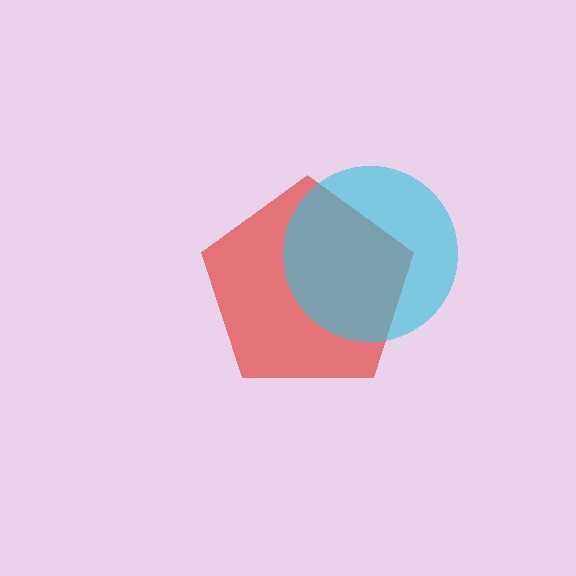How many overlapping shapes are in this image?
There are 2 overlapping shapes in the image.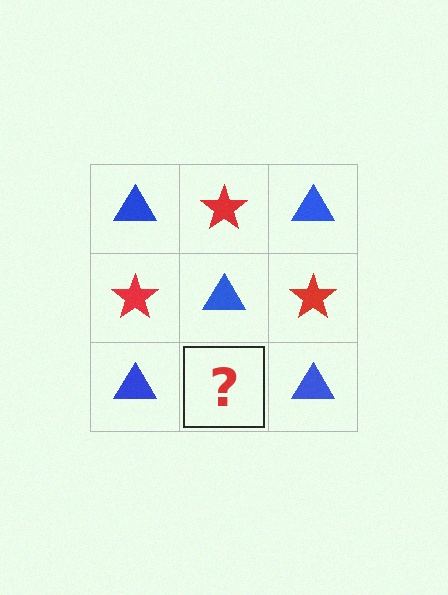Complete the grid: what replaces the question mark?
The question mark should be replaced with a red star.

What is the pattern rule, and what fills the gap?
The rule is that it alternates blue triangle and red star in a checkerboard pattern. The gap should be filled with a red star.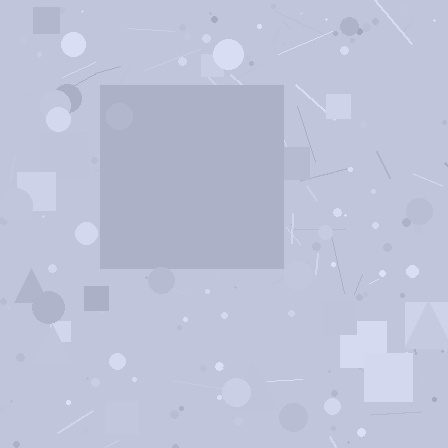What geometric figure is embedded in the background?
A square is embedded in the background.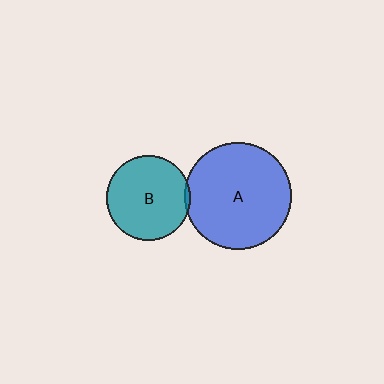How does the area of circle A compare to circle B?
Approximately 1.6 times.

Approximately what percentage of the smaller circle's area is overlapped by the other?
Approximately 5%.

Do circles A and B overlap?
Yes.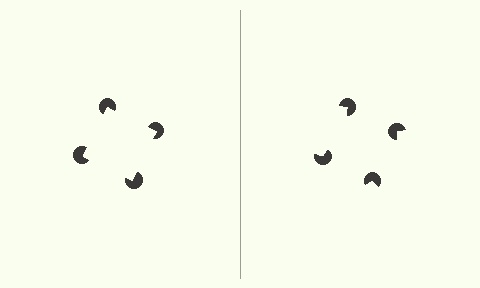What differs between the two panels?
The pac-man discs are positioned identically on both sides; only the wedge orientations differ. On the left they align to a square; on the right they are misaligned.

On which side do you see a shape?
An illusory square appears on the left side. On the right side the wedge cuts are rotated, so no coherent shape forms.